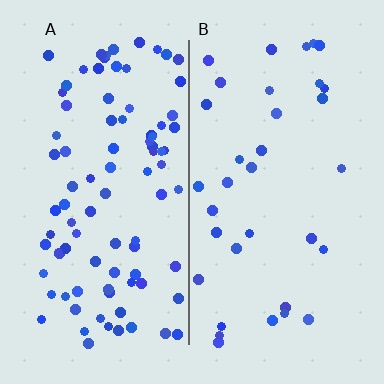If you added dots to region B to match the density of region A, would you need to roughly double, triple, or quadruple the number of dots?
Approximately triple.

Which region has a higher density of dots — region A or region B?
A (the left).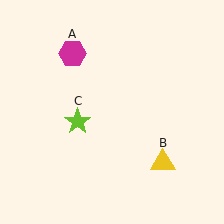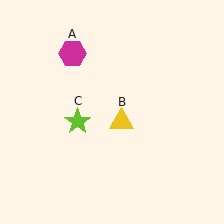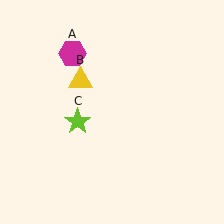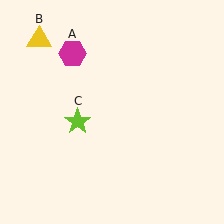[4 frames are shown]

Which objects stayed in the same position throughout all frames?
Magenta hexagon (object A) and lime star (object C) remained stationary.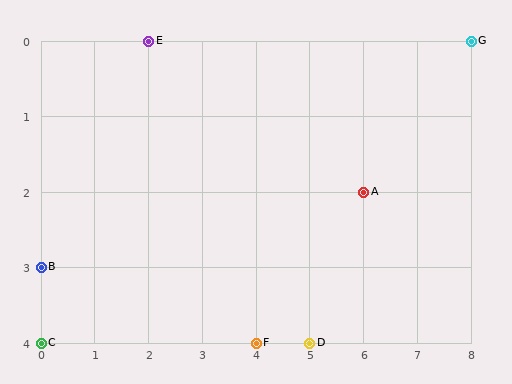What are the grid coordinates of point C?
Point C is at grid coordinates (0, 4).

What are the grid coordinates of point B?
Point B is at grid coordinates (0, 3).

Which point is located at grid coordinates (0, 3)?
Point B is at (0, 3).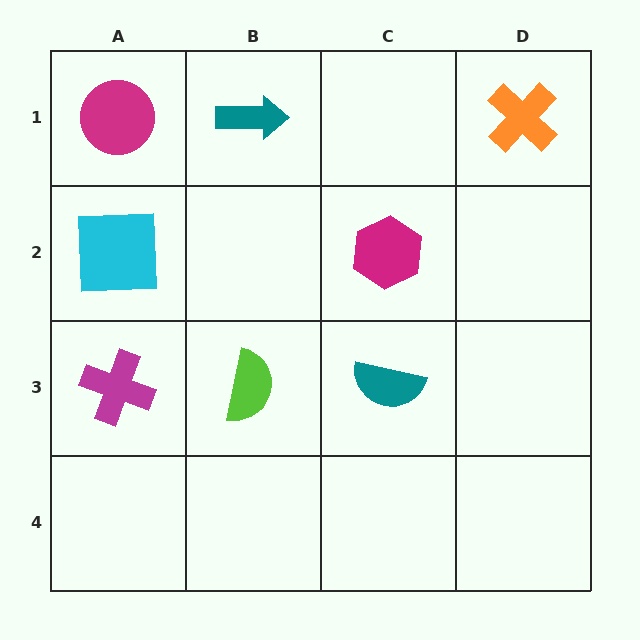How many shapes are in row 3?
3 shapes.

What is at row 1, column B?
A teal arrow.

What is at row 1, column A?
A magenta circle.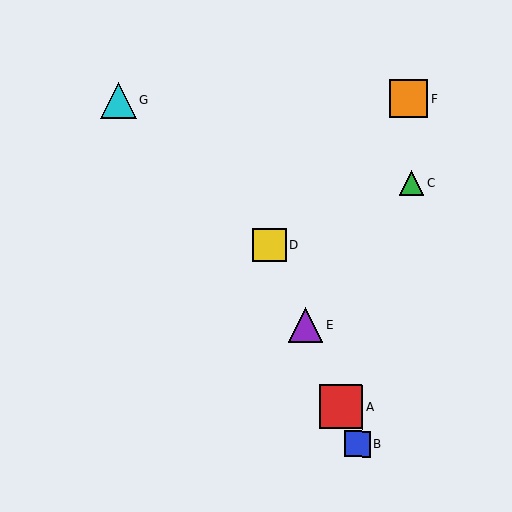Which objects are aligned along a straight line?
Objects A, B, D, E are aligned along a straight line.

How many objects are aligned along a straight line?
4 objects (A, B, D, E) are aligned along a straight line.